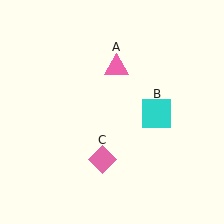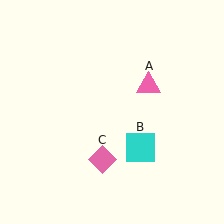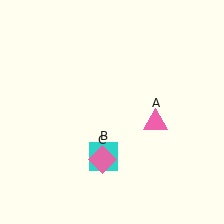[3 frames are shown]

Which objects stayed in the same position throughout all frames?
Pink diamond (object C) remained stationary.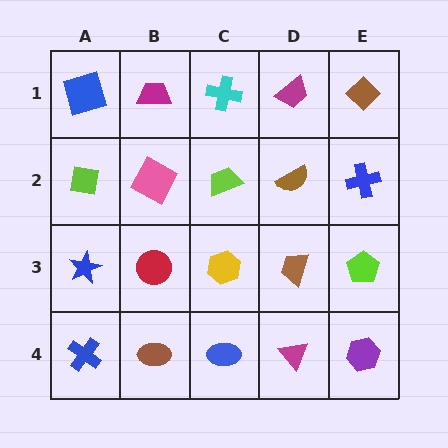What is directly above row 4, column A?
A blue star.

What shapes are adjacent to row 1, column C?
A lime trapezoid (row 2, column C), a magenta trapezoid (row 1, column B), a magenta trapezoid (row 1, column D).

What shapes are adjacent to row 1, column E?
A blue cross (row 2, column E), a magenta trapezoid (row 1, column D).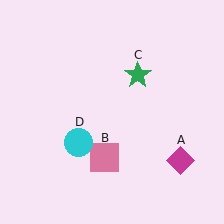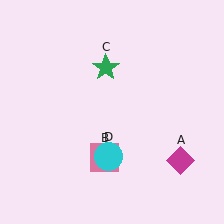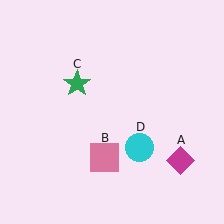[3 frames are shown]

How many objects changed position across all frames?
2 objects changed position: green star (object C), cyan circle (object D).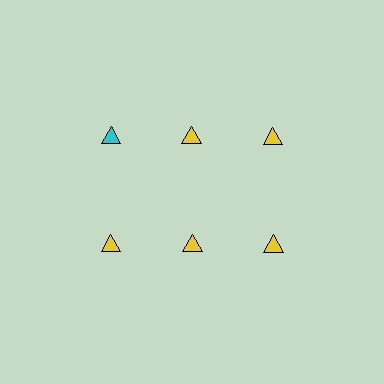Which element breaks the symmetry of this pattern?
The cyan triangle in the top row, leftmost column breaks the symmetry. All other shapes are yellow triangles.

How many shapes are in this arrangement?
There are 6 shapes arranged in a grid pattern.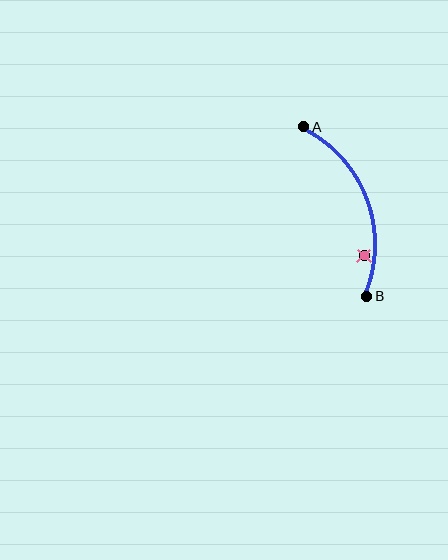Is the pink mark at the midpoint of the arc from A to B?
No — the pink mark does not lie on the arc at all. It sits slightly inside the curve.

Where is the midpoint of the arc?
The arc midpoint is the point on the curve farthest from the straight line joining A and B. It sits to the right of that line.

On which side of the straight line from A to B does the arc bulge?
The arc bulges to the right of the straight line connecting A and B.